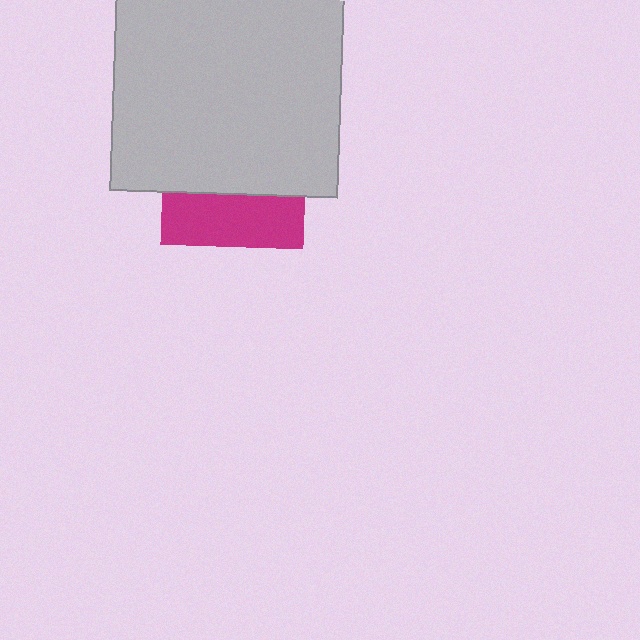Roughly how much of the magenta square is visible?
A small part of it is visible (roughly 37%).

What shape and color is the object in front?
The object in front is a light gray rectangle.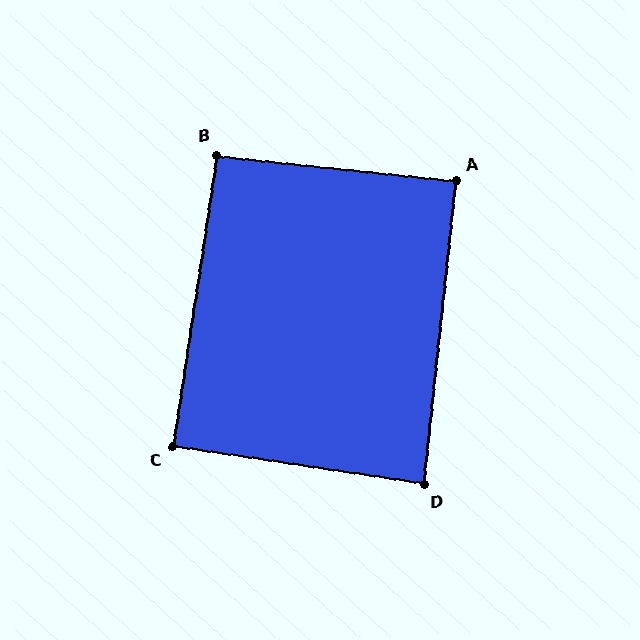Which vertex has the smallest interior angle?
D, at approximately 88 degrees.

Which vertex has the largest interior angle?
B, at approximately 92 degrees.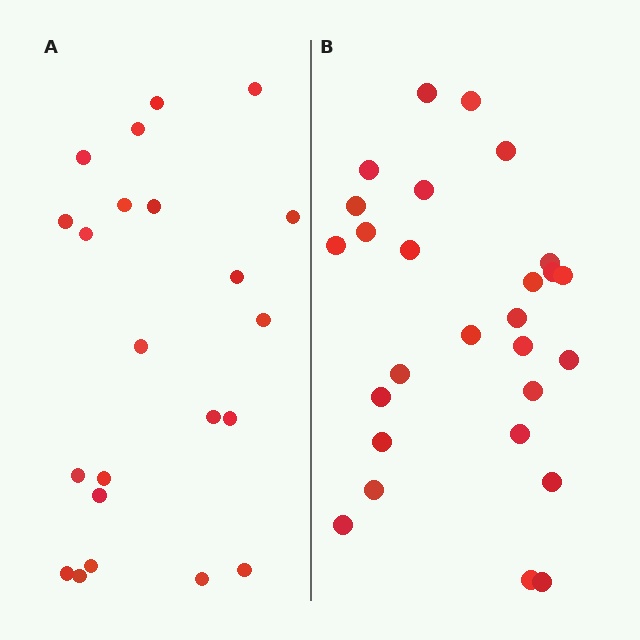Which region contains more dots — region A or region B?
Region B (the right region) has more dots.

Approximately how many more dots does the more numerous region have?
Region B has about 5 more dots than region A.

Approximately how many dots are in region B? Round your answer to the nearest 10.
About 30 dots. (The exact count is 27, which rounds to 30.)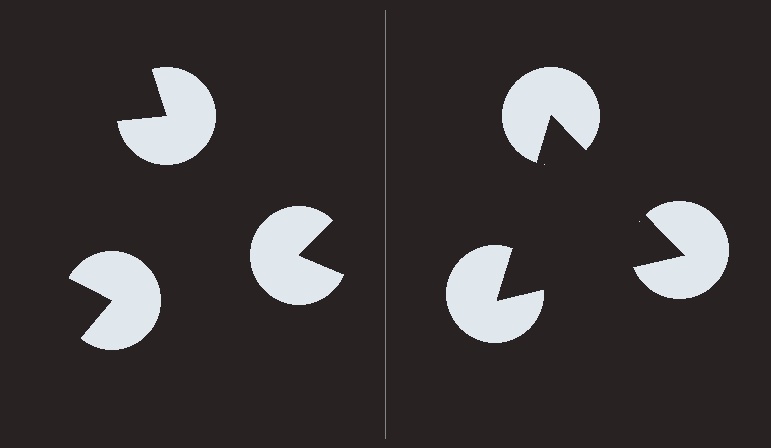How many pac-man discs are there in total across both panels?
6 — 3 on each side.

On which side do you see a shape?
An illusory triangle appears on the right side. On the left side the wedge cuts are rotated, so no coherent shape forms.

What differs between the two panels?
The pac-man discs are positioned identically on both sides; only the wedge orientations differ. On the right they align to a triangle; on the left they are misaligned.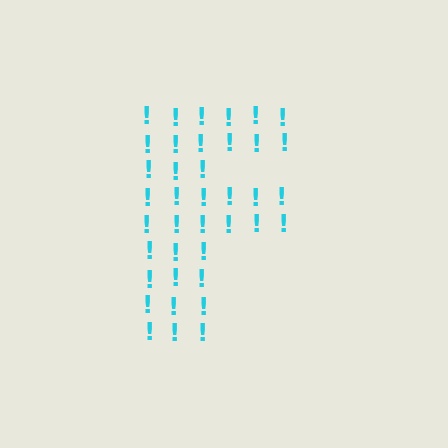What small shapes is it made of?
It is made of small exclamation marks.